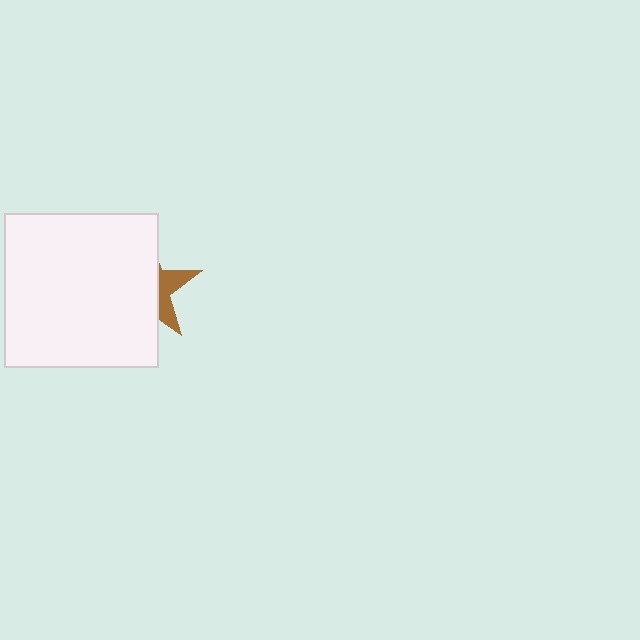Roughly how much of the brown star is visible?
A small part of it is visible (roughly 30%).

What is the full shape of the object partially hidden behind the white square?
The partially hidden object is a brown star.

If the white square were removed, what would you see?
You would see the complete brown star.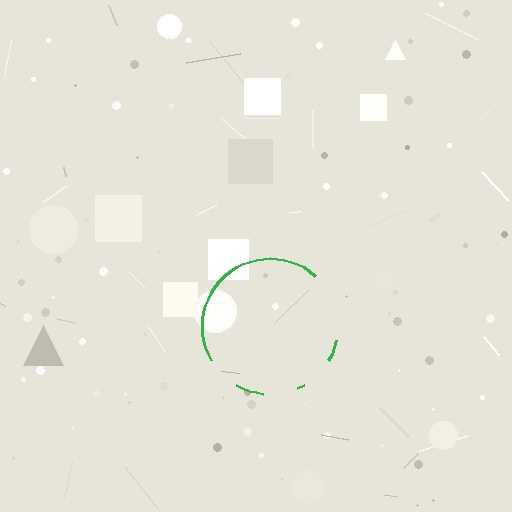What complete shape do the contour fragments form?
The contour fragments form a circle.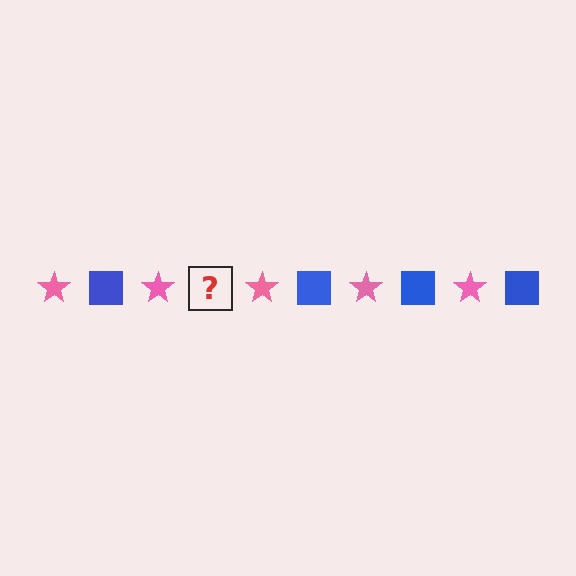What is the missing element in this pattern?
The missing element is a blue square.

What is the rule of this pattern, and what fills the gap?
The rule is that the pattern alternates between pink star and blue square. The gap should be filled with a blue square.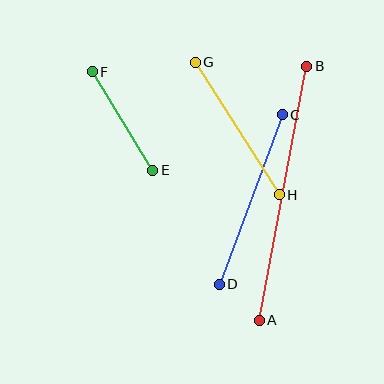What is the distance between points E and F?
The distance is approximately 116 pixels.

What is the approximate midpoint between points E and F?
The midpoint is at approximately (123, 121) pixels.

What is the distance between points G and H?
The distance is approximately 157 pixels.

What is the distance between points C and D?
The distance is approximately 181 pixels.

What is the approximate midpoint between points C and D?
The midpoint is at approximately (251, 199) pixels.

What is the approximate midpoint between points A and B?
The midpoint is at approximately (283, 193) pixels.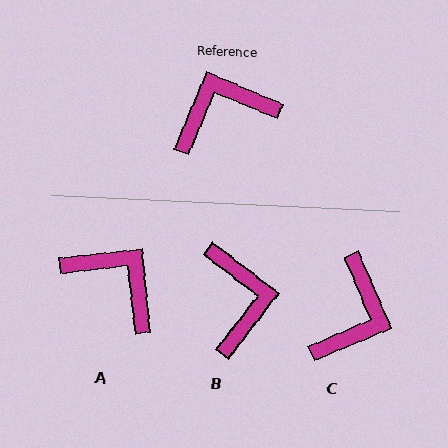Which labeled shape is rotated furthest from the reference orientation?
C, about 134 degrees away.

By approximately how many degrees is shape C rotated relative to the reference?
Approximately 134 degrees clockwise.